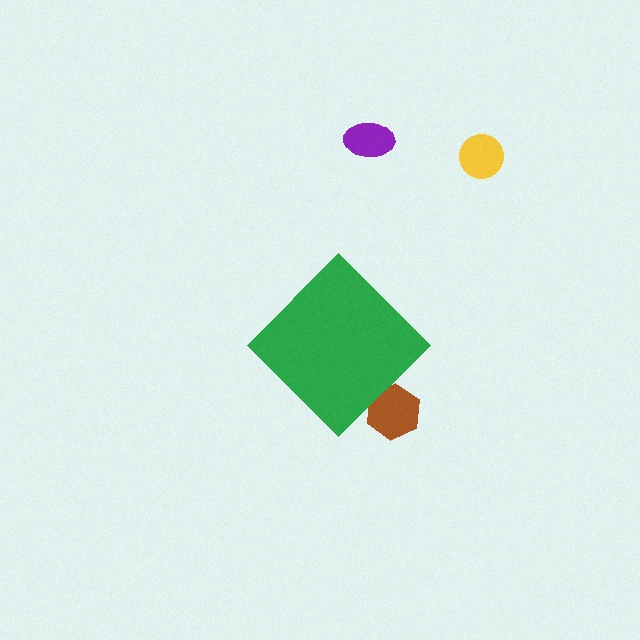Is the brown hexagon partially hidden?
Yes, the brown hexagon is partially hidden behind the green diamond.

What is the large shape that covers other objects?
A green diamond.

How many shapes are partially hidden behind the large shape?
1 shape is partially hidden.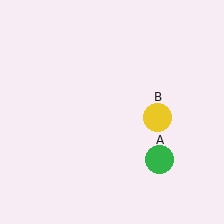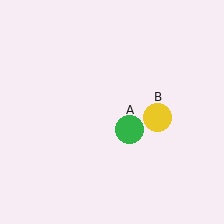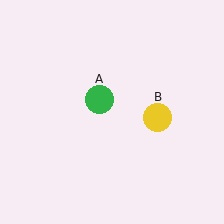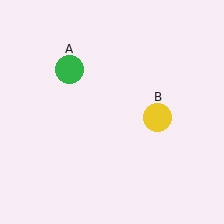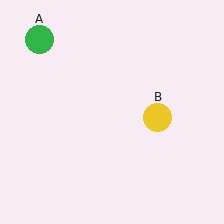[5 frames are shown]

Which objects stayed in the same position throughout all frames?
Yellow circle (object B) remained stationary.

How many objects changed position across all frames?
1 object changed position: green circle (object A).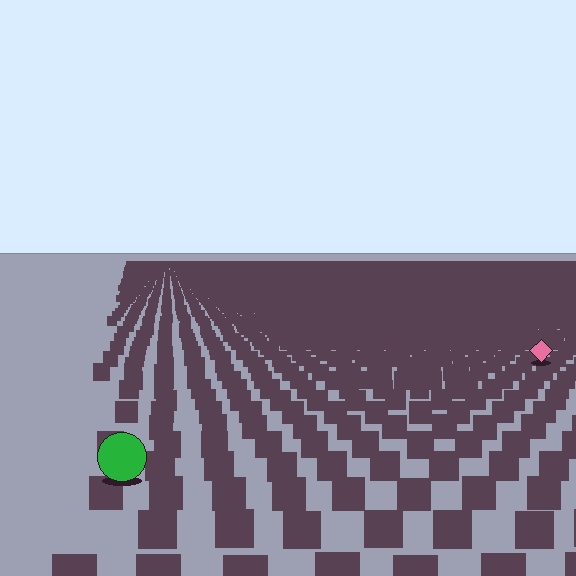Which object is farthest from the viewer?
The pink diamond is farthest from the viewer. It appears smaller and the ground texture around it is denser.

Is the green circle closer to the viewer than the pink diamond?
Yes. The green circle is closer — you can tell from the texture gradient: the ground texture is coarser near it.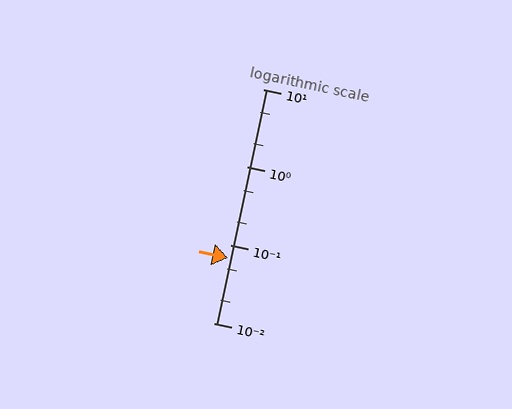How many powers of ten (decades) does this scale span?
The scale spans 3 decades, from 0.01 to 10.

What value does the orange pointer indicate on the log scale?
The pointer indicates approximately 0.069.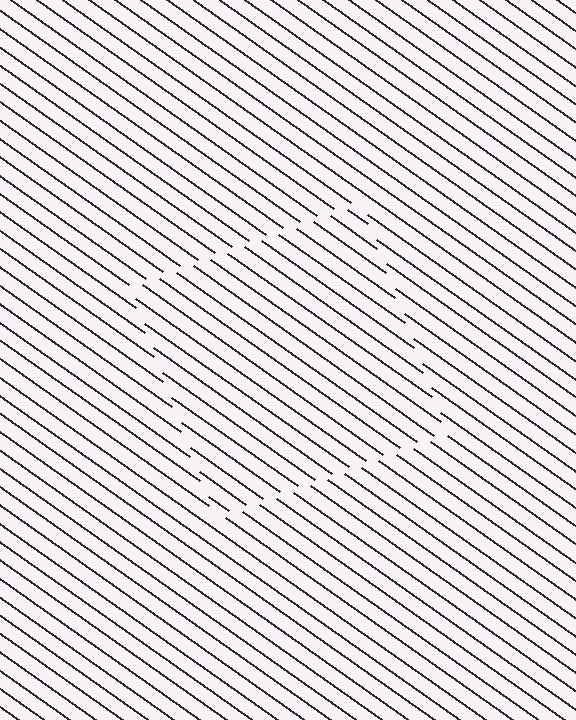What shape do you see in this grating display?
An illusory square. The interior of the shape contains the same grating, shifted by half a period — the contour is defined by the phase discontinuity where line-ends from the inner and outer gratings abut.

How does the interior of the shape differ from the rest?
The interior of the shape contains the same grating, shifted by half a period — the contour is defined by the phase discontinuity where line-ends from the inner and outer gratings abut.